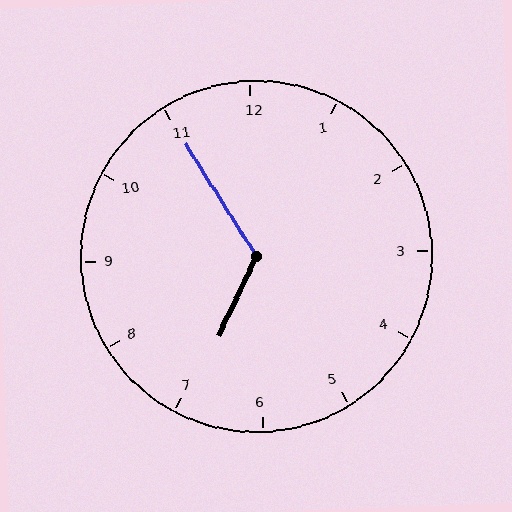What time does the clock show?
6:55.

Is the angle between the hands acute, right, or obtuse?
It is obtuse.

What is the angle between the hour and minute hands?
Approximately 122 degrees.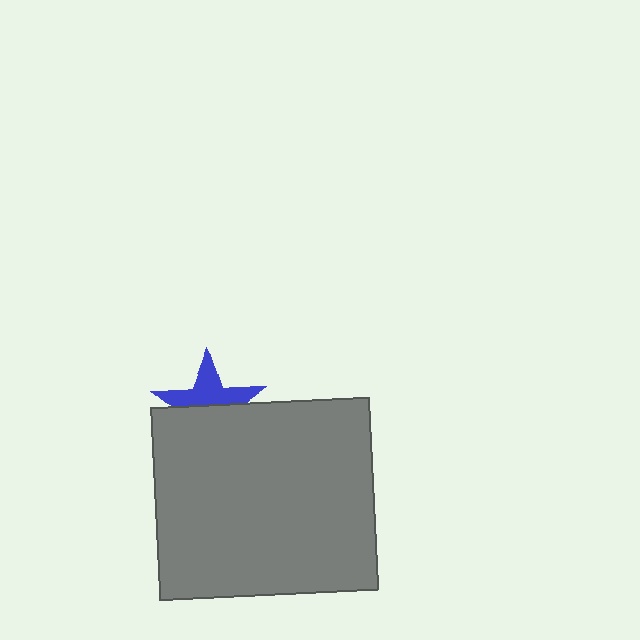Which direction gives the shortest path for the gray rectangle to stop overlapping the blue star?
Moving down gives the shortest separation.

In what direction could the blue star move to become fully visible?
The blue star could move up. That would shift it out from behind the gray rectangle entirely.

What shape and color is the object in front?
The object in front is a gray rectangle.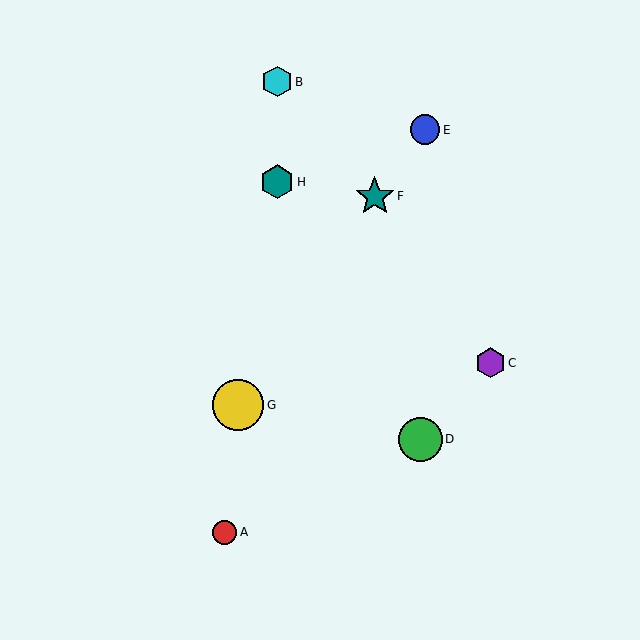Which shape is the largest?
The yellow circle (labeled G) is the largest.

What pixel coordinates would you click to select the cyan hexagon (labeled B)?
Click at (277, 82) to select the cyan hexagon B.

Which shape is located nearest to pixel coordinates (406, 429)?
The green circle (labeled D) at (420, 439) is nearest to that location.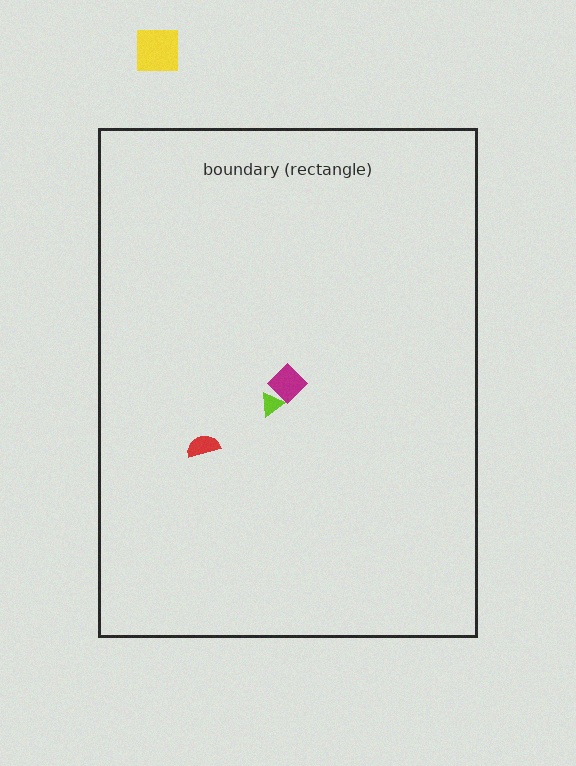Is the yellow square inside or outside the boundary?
Outside.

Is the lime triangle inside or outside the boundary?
Inside.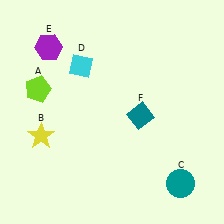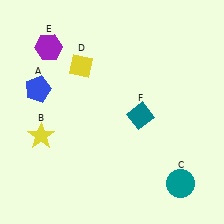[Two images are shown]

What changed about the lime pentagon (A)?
In Image 1, A is lime. In Image 2, it changed to blue.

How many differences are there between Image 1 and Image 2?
There are 2 differences between the two images.